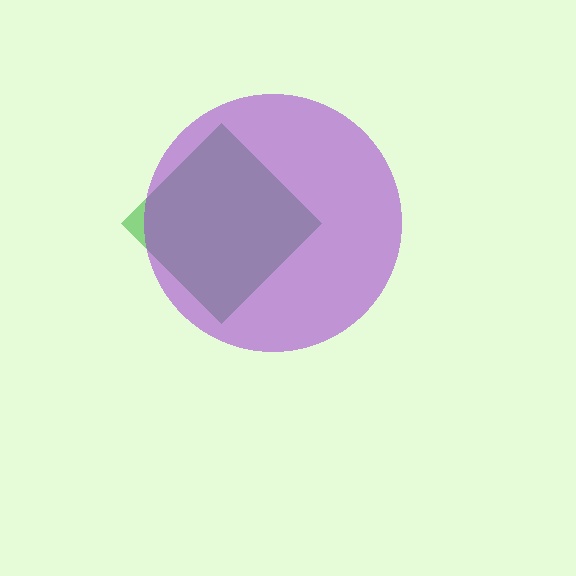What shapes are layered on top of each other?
The layered shapes are: a green diamond, a purple circle.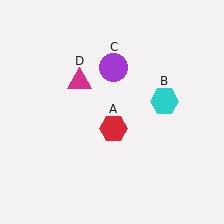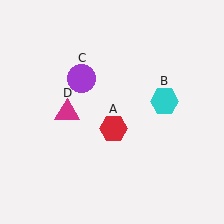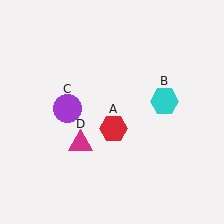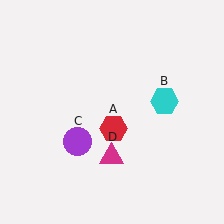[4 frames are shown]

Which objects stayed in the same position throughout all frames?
Red hexagon (object A) and cyan hexagon (object B) remained stationary.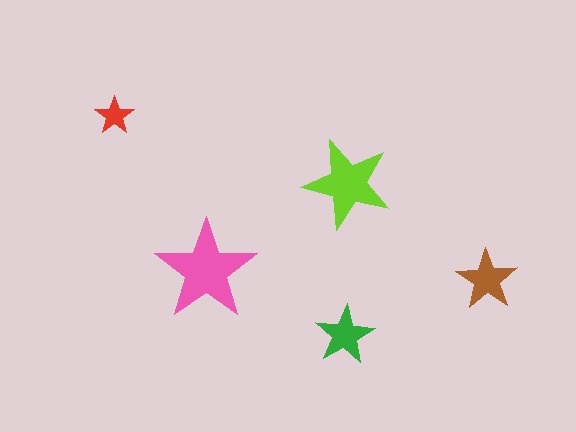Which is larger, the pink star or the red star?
The pink one.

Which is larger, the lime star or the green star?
The lime one.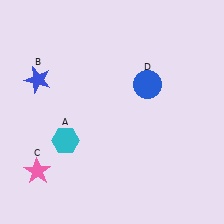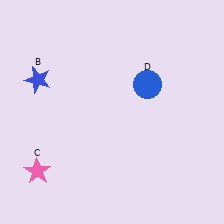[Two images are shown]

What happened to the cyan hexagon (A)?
The cyan hexagon (A) was removed in Image 2. It was in the bottom-left area of Image 1.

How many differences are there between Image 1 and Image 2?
There is 1 difference between the two images.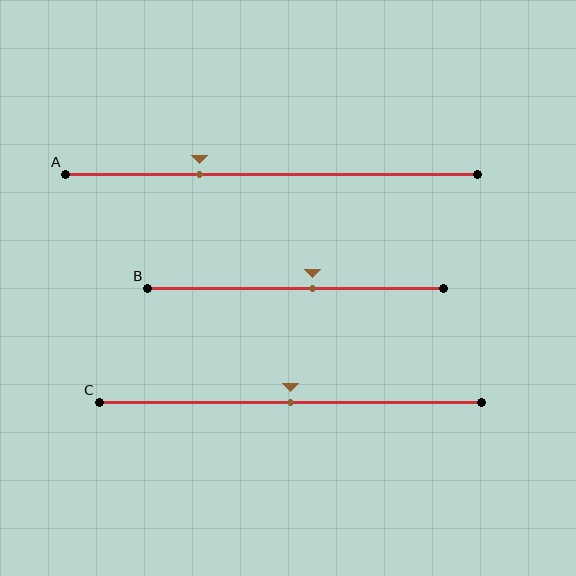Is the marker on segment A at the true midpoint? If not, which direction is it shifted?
No, the marker on segment A is shifted to the left by about 18% of the segment length.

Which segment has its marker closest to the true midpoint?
Segment C has its marker closest to the true midpoint.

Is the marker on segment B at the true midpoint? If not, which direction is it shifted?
No, the marker on segment B is shifted to the right by about 6% of the segment length.